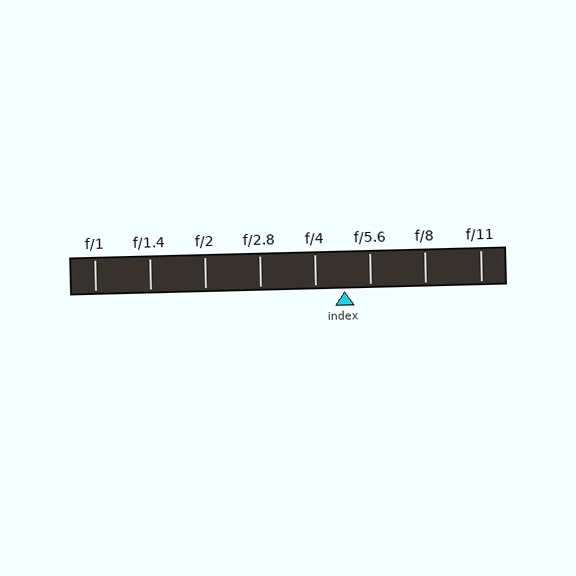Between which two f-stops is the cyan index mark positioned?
The index mark is between f/4 and f/5.6.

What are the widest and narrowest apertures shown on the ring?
The widest aperture shown is f/1 and the narrowest is f/11.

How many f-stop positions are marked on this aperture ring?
There are 8 f-stop positions marked.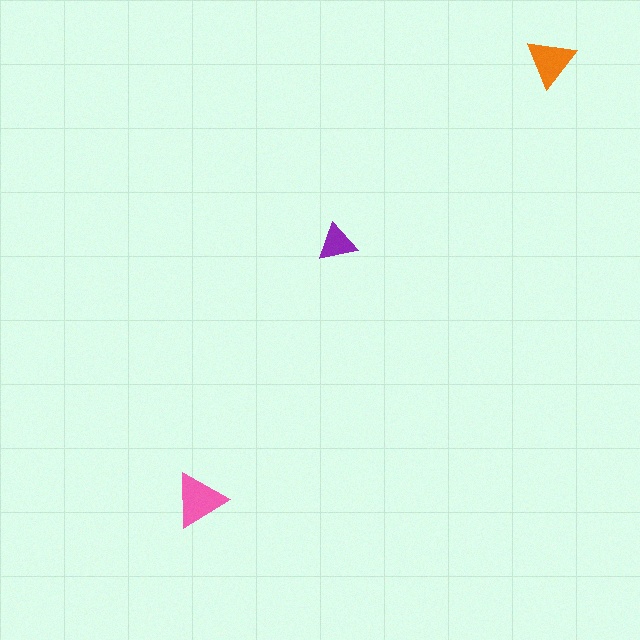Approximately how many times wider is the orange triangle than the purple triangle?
About 1.5 times wider.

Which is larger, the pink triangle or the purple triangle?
The pink one.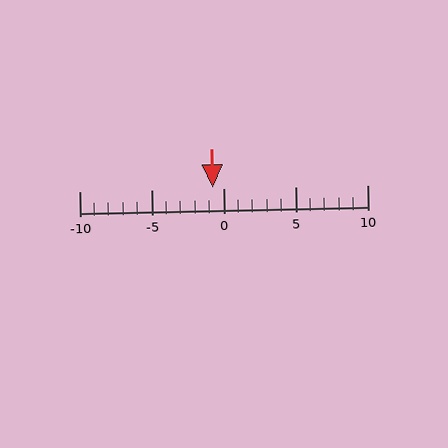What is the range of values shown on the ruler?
The ruler shows values from -10 to 10.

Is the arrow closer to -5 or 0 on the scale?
The arrow is closer to 0.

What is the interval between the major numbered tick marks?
The major tick marks are spaced 5 units apart.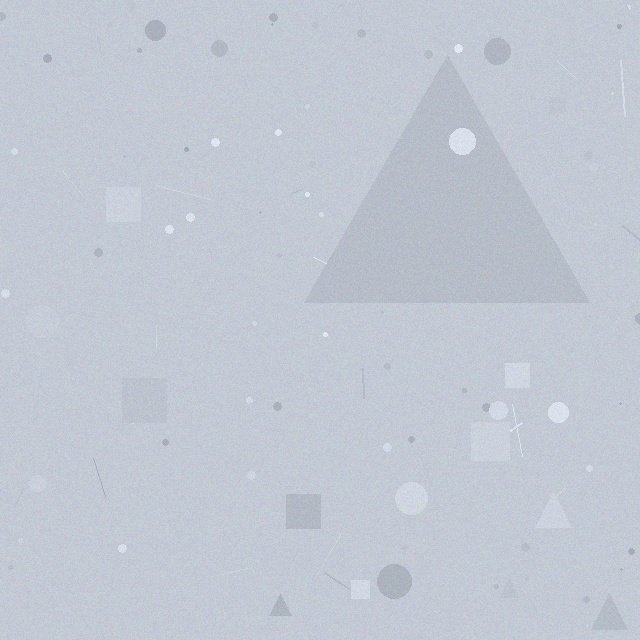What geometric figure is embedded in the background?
A triangle is embedded in the background.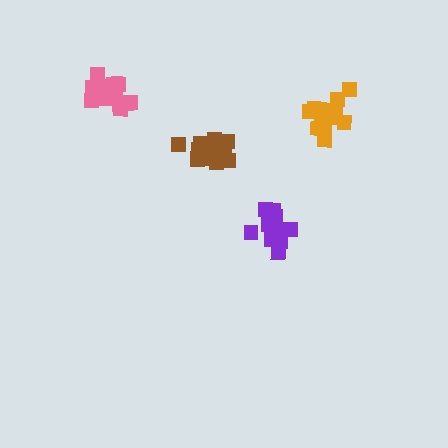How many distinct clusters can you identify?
There are 4 distinct clusters.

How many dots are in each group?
Group 1: 14 dots, Group 2: 16 dots, Group 3: 11 dots, Group 4: 13 dots (54 total).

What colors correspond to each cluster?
The clusters are colored: pink, orange, purple, brown.